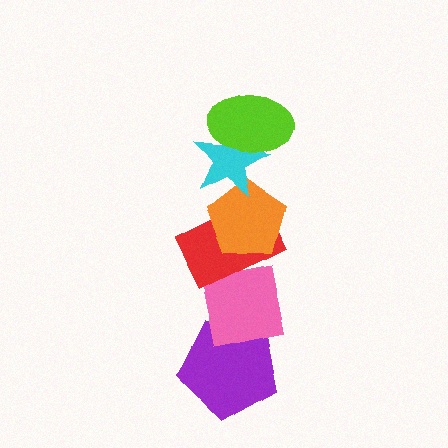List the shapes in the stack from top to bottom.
From top to bottom: the lime ellipse, the cyan star, the orange pentagon, the red rectangle, the pink square, the purple pentagon.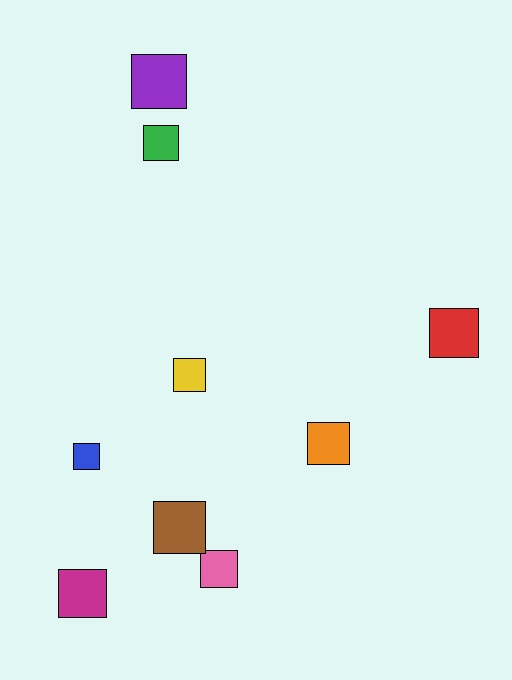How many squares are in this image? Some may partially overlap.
There are 9 squares.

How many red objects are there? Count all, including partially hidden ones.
There is 1 red object.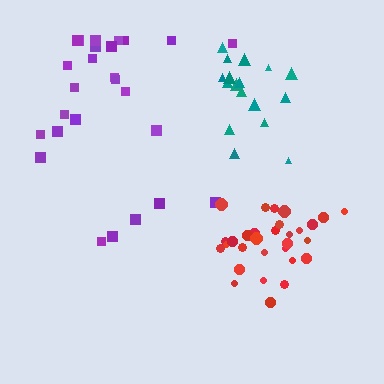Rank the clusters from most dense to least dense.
red, teal, purple.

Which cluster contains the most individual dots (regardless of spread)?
Red (32).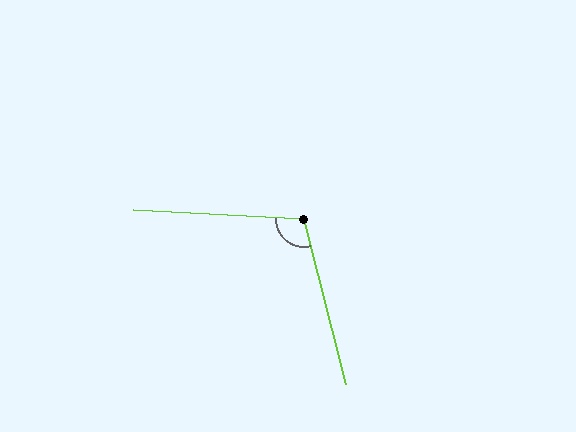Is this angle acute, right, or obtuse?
It is obtuse.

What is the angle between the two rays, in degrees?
Approximately 107 degrees.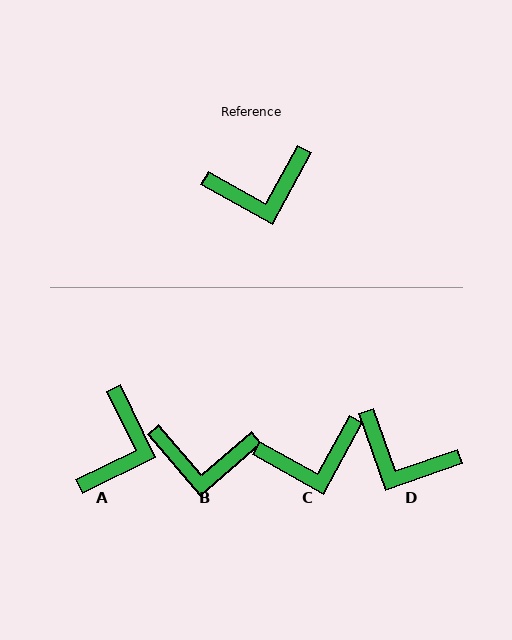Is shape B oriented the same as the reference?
No, it is off by about 21 degrees.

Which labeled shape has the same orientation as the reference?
C.